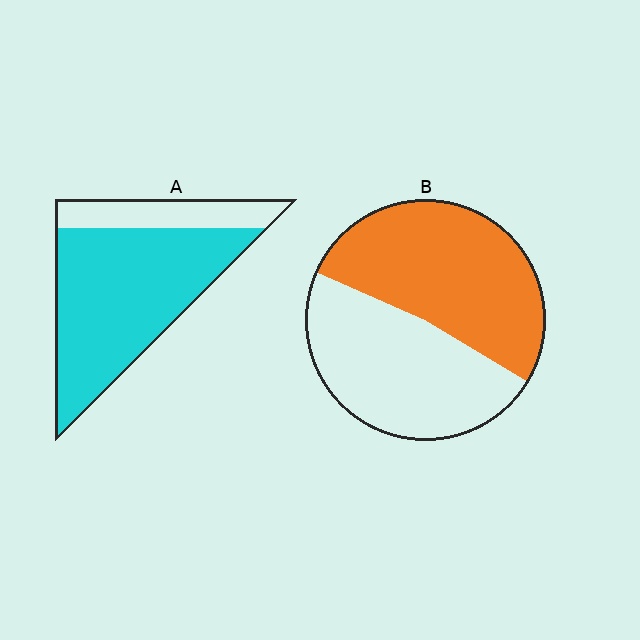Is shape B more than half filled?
Roughly half.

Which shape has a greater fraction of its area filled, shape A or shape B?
Shape A.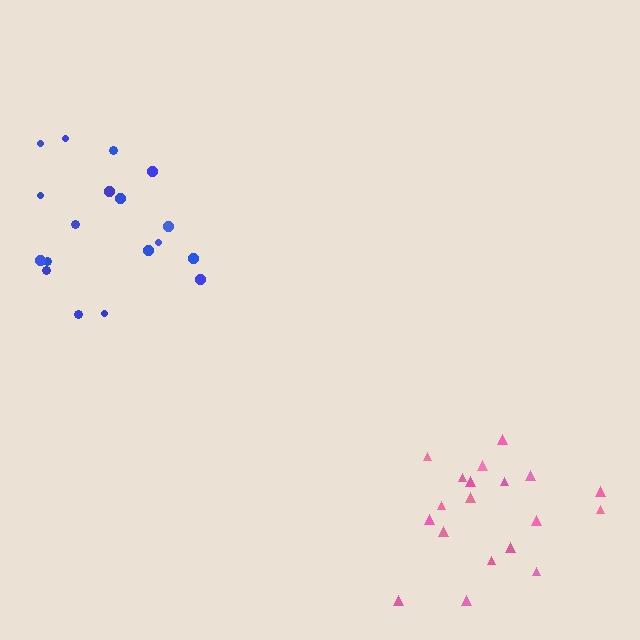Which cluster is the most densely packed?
Pink.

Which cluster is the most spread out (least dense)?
Blue.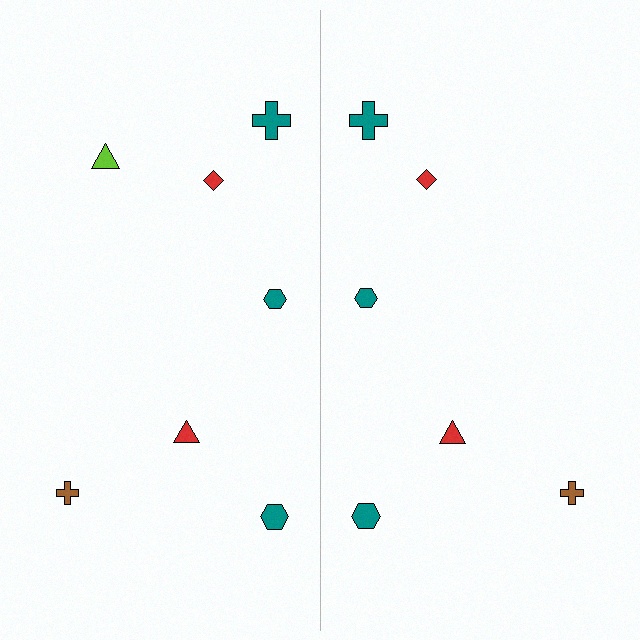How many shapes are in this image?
There are 13 shapes in this image.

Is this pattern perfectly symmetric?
No, the pattern is not perfectly symmetric. A lime triangle is missing from the right side.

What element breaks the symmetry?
A lime triangle is missing from the right side.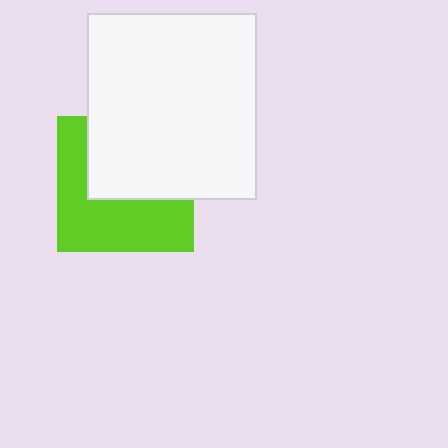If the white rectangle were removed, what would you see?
You would see the complete lime square.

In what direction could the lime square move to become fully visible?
The lime square could move down. That would shift it out from behind the white rectangle entirely.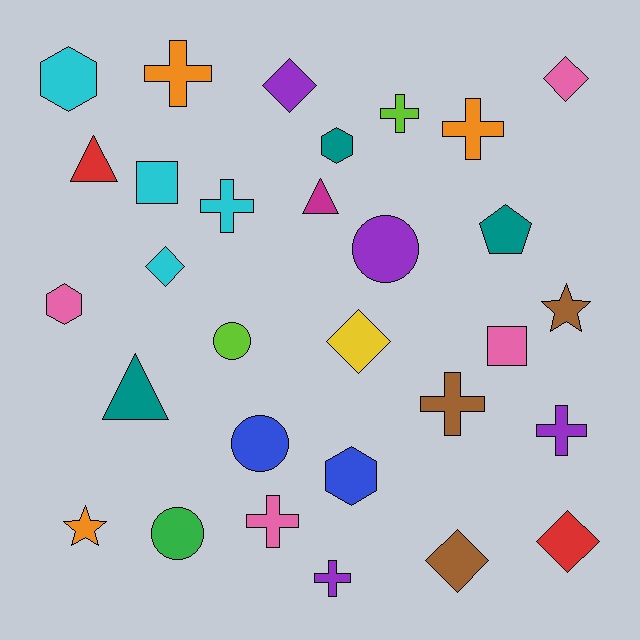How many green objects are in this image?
There is 1 green object.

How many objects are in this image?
There are 30 objects.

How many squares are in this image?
There are 2 squares.